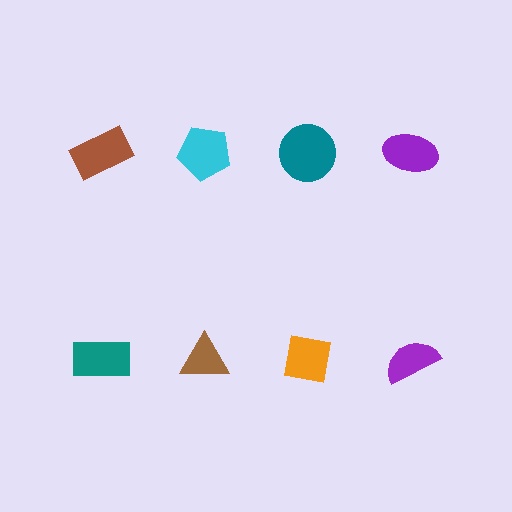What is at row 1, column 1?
A brown rectangle.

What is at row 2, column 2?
A brown triangle.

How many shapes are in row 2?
4 shapes.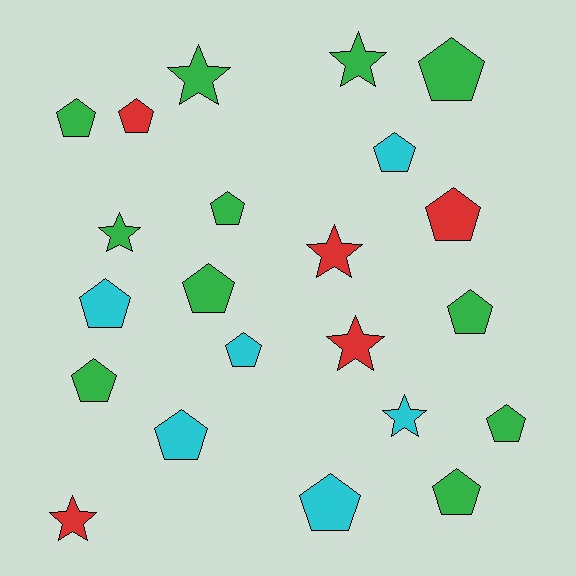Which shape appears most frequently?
Pentagon, with 15 objects.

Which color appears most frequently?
Green, with 11 objects.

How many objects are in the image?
There are 22 objects.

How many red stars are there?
There are 3 red stars.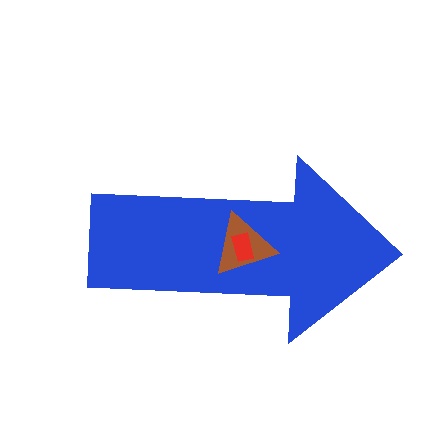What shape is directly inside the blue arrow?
The brown triangle.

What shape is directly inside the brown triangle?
The red rectangle.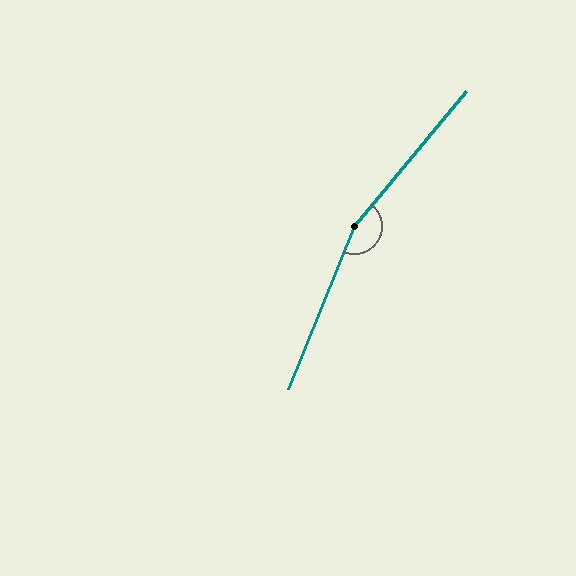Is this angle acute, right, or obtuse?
It is obtuse.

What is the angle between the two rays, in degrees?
Approximately 162 degrees.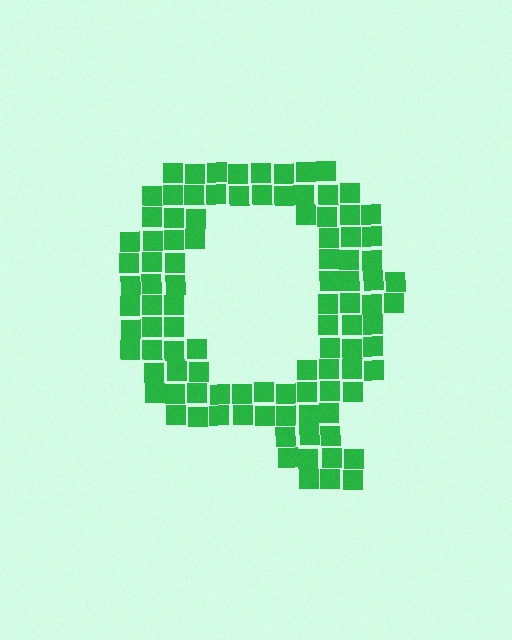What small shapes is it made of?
It is made of small squares.